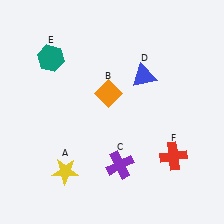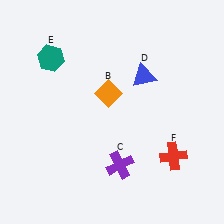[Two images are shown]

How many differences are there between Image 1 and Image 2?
There is 1 difference between the two images.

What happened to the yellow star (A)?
The yellow star (A) was removed in Image 2. It was in the bottom-left area of Image 1.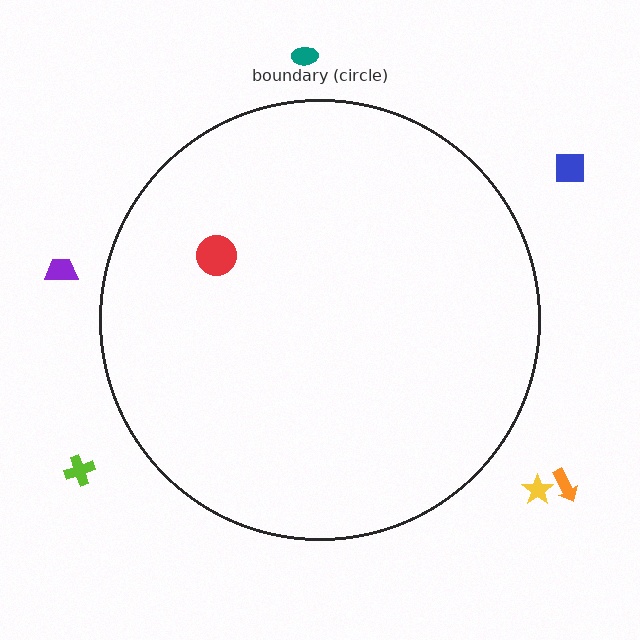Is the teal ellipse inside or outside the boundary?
Outside.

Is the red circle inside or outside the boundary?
Inside.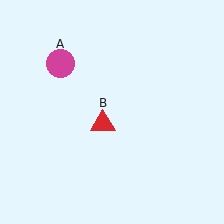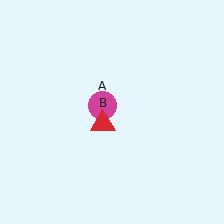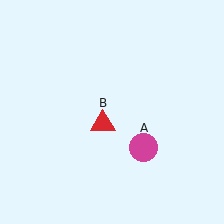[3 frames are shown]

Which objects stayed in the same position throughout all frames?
Red triangle (object B) remained stationary.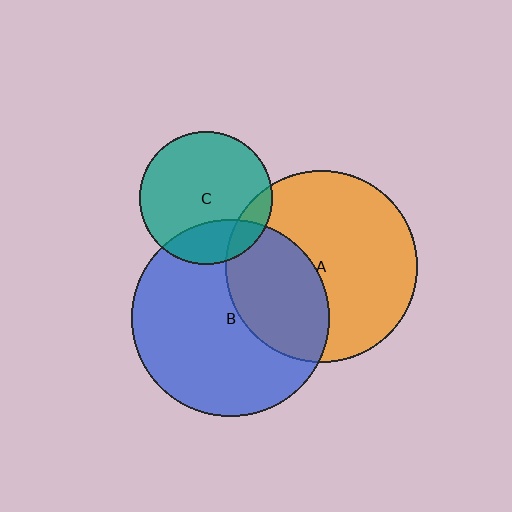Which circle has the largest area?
Circle B (blue).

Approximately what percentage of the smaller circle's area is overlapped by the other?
Approximately 15%.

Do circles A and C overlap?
Yes.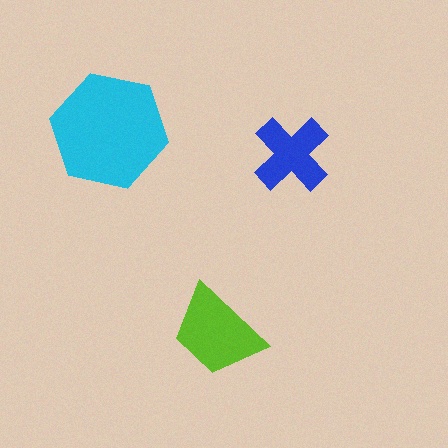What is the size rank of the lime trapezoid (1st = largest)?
2nd.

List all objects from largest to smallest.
The cyan hexagon, the lime trapezoid, the blue cross.